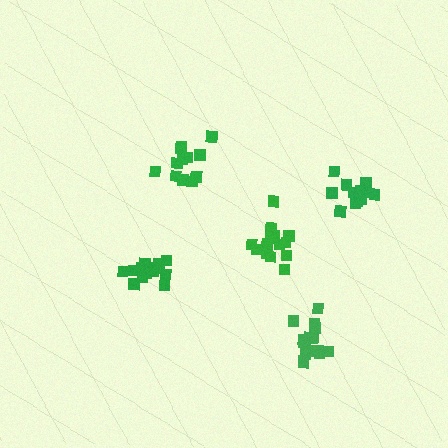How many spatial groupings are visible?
There are 5 spatial groupings.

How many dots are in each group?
Group 1: 15 dots, Group 2: 15 dots, Group 3: 17 dots, Group 4: 14 dots, Group 5: 13 dots (74 total).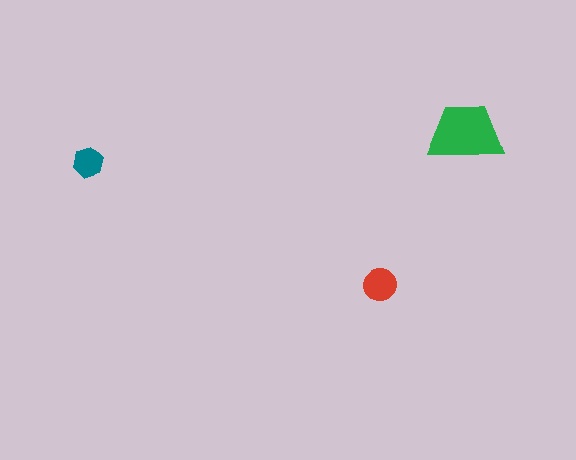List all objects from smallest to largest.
The teal hexagon, the red circle, the green trapezoid.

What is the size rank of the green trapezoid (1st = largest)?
1st.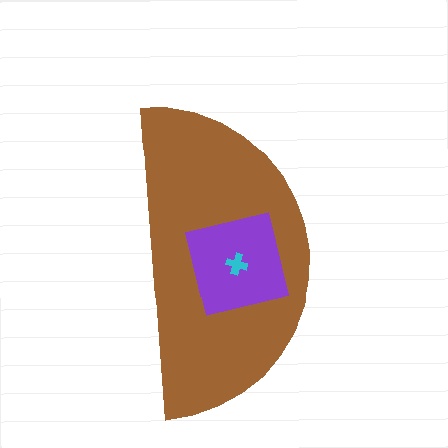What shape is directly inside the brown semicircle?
The purple square.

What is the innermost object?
The cyan cross.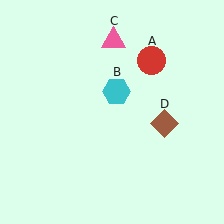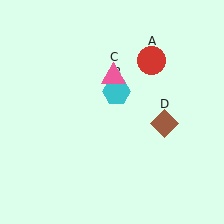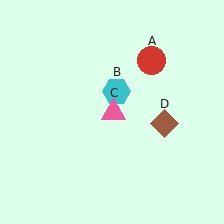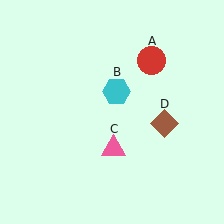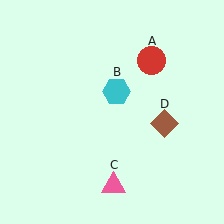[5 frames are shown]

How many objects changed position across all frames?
1 object changed position: pink triangle (object C).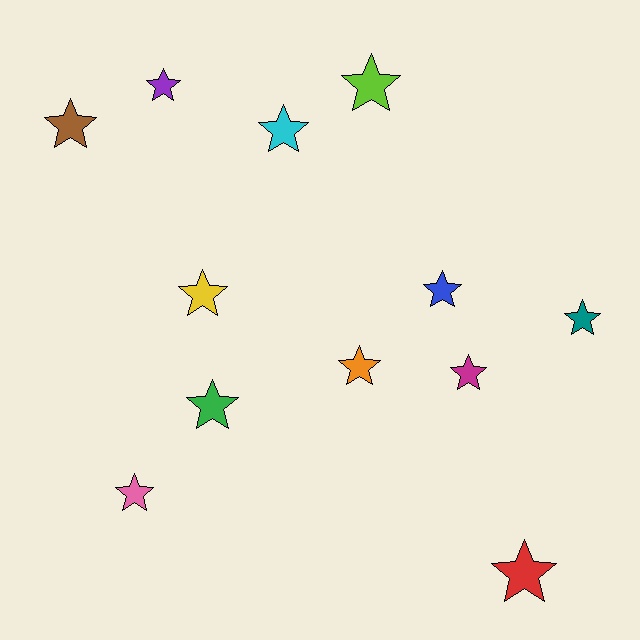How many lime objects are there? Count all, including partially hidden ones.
There is 1 lime object.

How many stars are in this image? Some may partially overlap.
There are 12 stars.